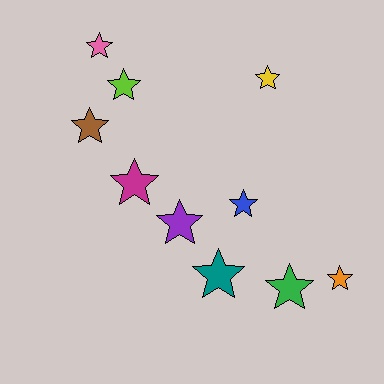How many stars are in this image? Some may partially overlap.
There are 10 stars.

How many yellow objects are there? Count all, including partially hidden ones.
There is 1 yellow object.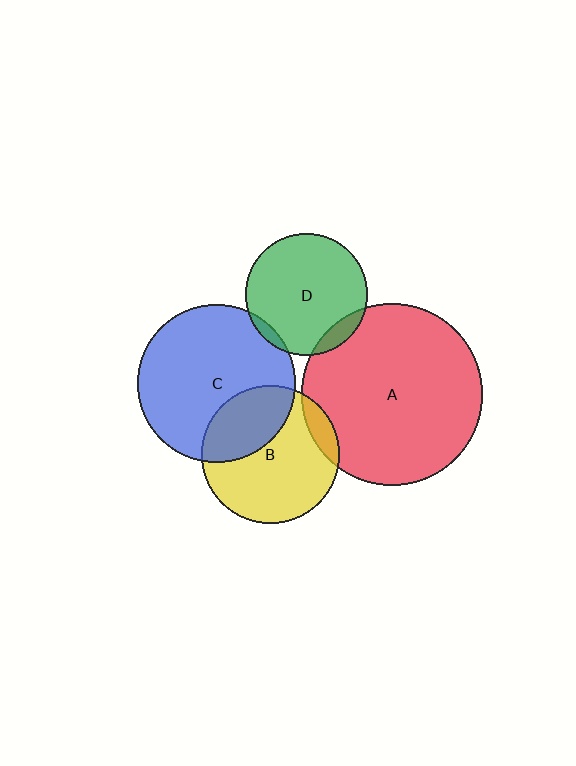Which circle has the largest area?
Circle A (red).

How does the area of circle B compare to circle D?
Approximately 1.3 times.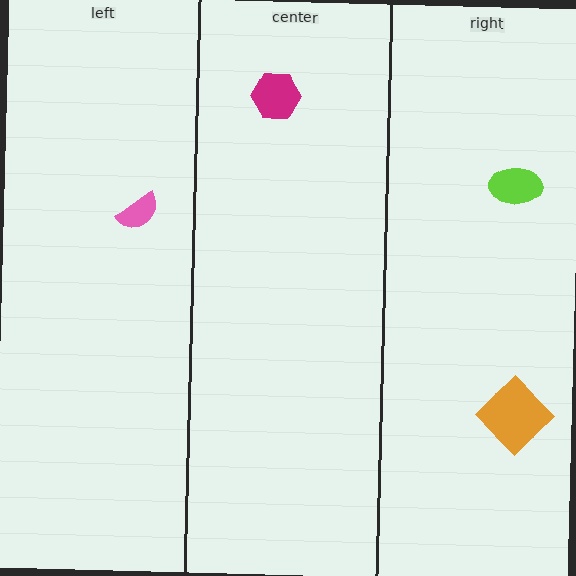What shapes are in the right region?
The lime ellipse, the orange diamond.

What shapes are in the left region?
The pink semicircle.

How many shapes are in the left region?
1.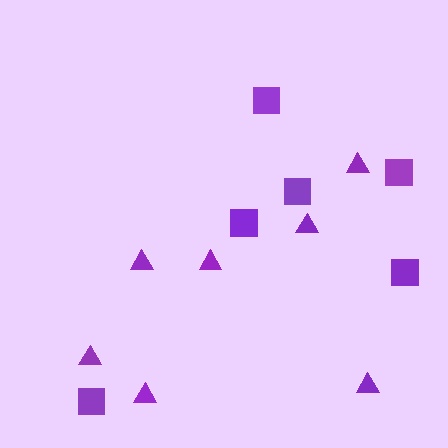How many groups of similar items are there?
There are 2 groups: one group of triangles (7) and one group of squares (6).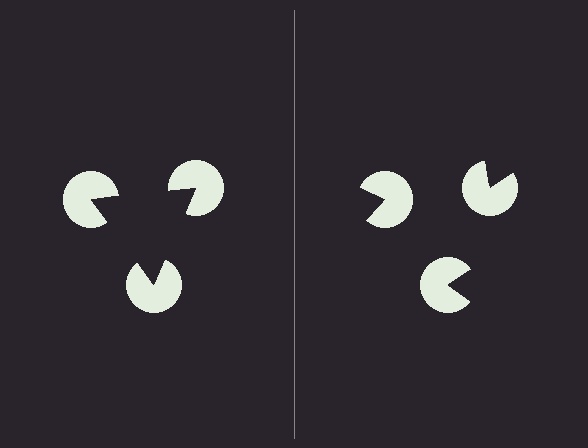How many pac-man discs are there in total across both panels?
6 — 3 on each side.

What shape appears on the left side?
An illusory triangle.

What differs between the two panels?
The pac-man discs are positioned identically on both sides; only the wedge orientations differ. On the left they align to a triangle; on the right they are misaligned.